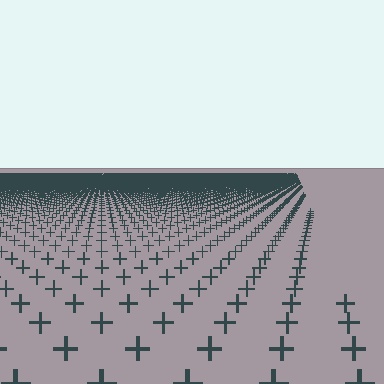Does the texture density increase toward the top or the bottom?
Density increases toward the top.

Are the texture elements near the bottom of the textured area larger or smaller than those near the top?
Larger. Near the bottom, elements are closer to the viewer and appear at a bigger on-screen size.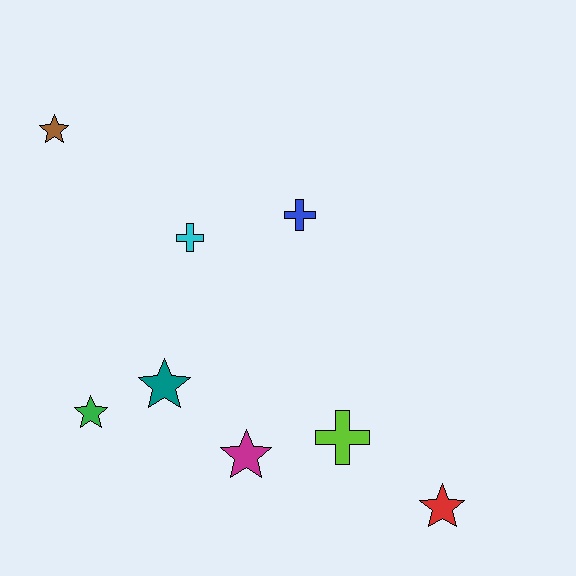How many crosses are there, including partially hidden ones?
There are 3 crosses.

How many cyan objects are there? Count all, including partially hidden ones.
There is 1 cyan object.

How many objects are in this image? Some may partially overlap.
There are 8 objects.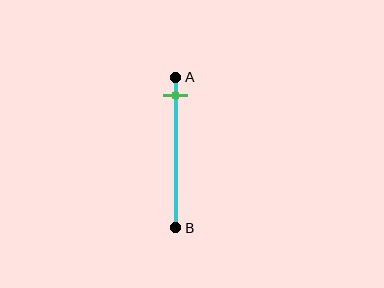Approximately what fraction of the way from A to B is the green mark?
The green mark is approximately 10% of the way from A to B.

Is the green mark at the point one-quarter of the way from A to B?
No, the mark is at about 10% from A, not at the 25% one-quarter point.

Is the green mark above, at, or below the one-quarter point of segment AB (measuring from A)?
The green mark is above the one-quarter point of segment AB.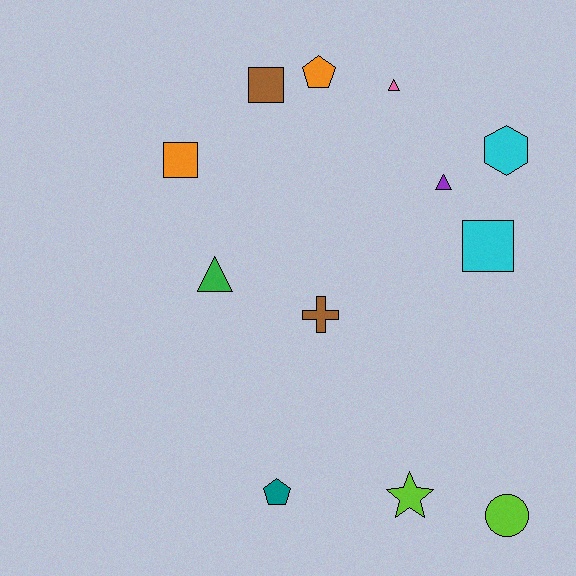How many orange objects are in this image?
There are 2 orange objects.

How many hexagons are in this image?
There is 1 hexagon.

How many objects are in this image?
There are 12 objects.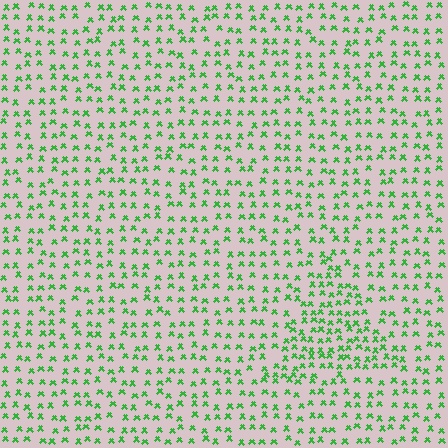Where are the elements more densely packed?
The elements are more densely packed inside the triangle boundary.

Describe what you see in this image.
The image contains small green elements arranged at two different densities. A triangle-shaped region is visible where the elements are more densely packed than the surrounding area.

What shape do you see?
I see a triangle.